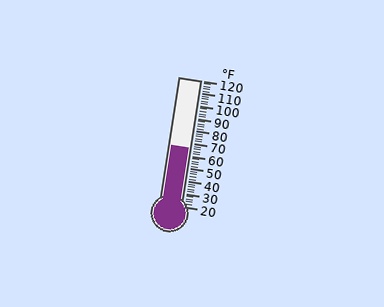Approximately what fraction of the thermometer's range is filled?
The thermometer is filled to approximately 45% of its range.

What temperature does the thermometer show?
The thermometer shows approximately 66°F.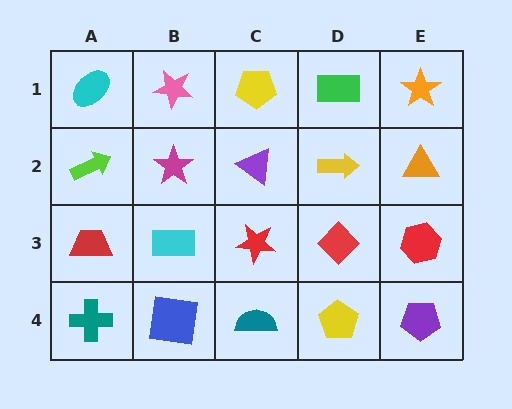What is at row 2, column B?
A magenta star.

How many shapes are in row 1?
5 shapes.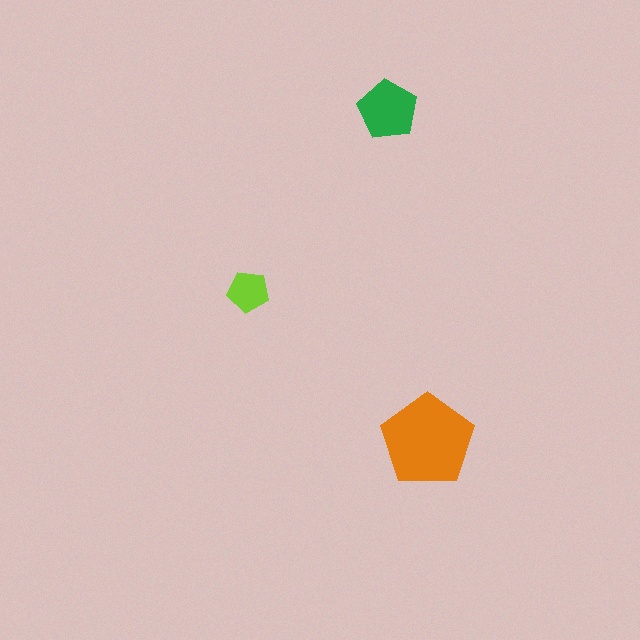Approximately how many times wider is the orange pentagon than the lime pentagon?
About 2 times wider.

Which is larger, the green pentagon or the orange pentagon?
The orange one.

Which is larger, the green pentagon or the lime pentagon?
The green one.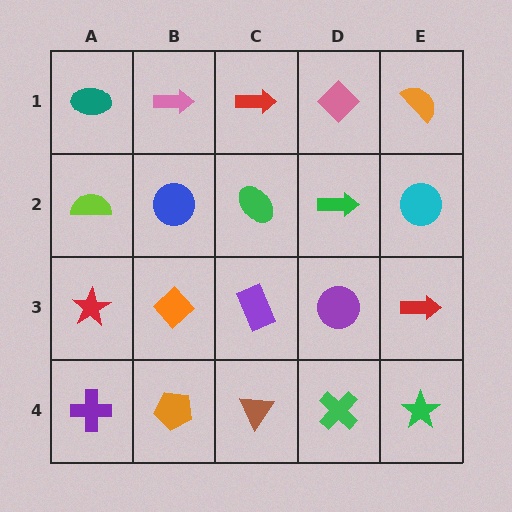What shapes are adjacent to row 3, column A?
A lime semicircle (row 2, column A), a purple cross (row 4, column A), an orange diamond (row 3, column B).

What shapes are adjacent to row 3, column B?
A blue circle (row 2, column B), an orange pentagon (row 4, column B), a red star (row 3, column A), a purple rectangle (row 3, column C).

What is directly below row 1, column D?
A green arrow.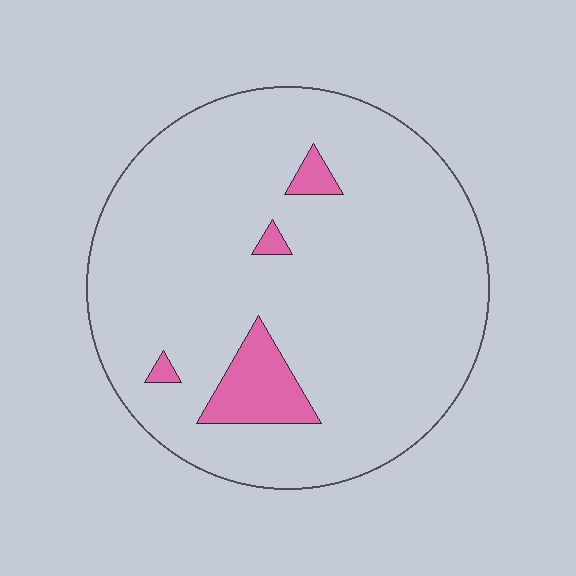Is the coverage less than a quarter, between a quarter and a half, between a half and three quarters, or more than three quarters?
Less than a quarter.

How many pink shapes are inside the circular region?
4.